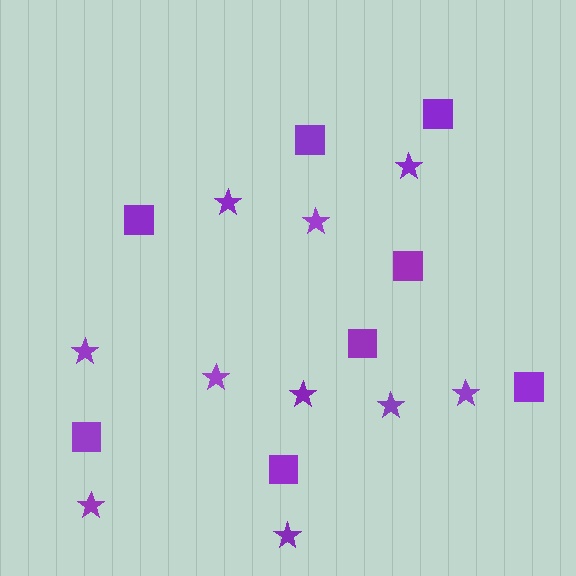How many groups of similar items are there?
There are 2 groups: one group of stars (10) and one group of squares (8).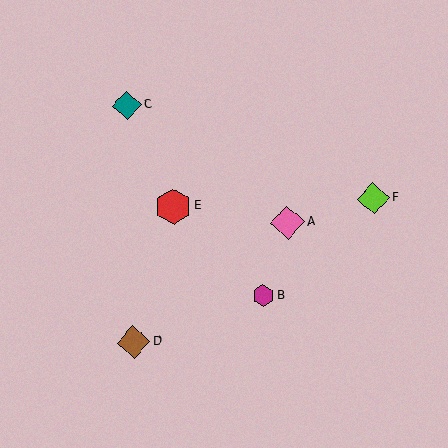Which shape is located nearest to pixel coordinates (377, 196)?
The lime diamond (labeled F) at (373, 198) is nearest to that location.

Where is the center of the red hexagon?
The center of the red hexagon is at (173, 207).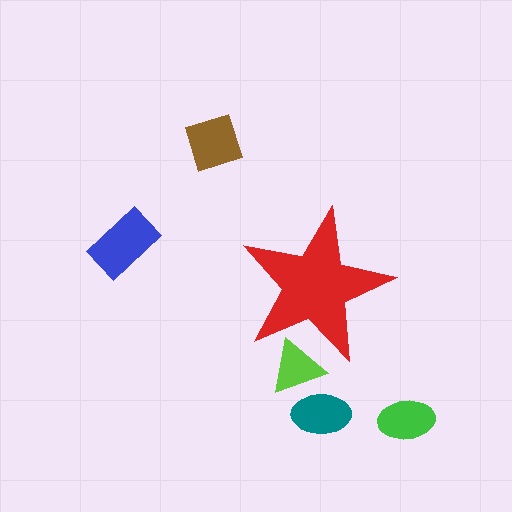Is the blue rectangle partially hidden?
No, the blue rectangle is fully visible.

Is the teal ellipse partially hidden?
No, the teal ellipse is fully visible.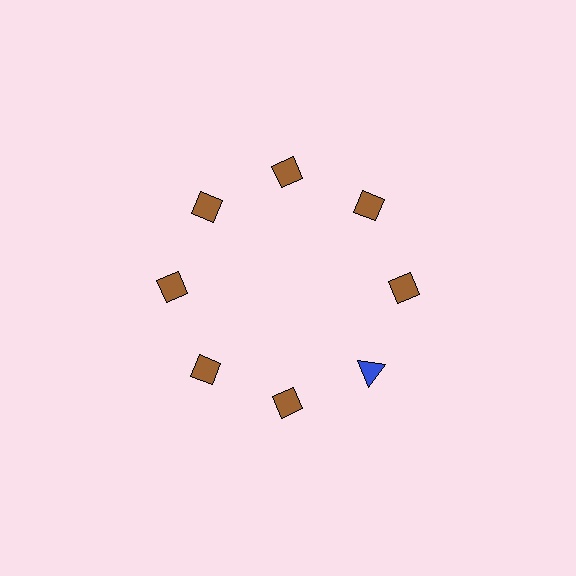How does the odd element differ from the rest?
It differs in both color (blue instead of brown) and shape (triangle instead of diamond).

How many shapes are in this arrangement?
There are 8 shapes arranged in a ring pattern.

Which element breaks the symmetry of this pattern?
The blue triangle at roughly the 4 o'clock position breaks the symmetry. All other shapes are brown diamonds.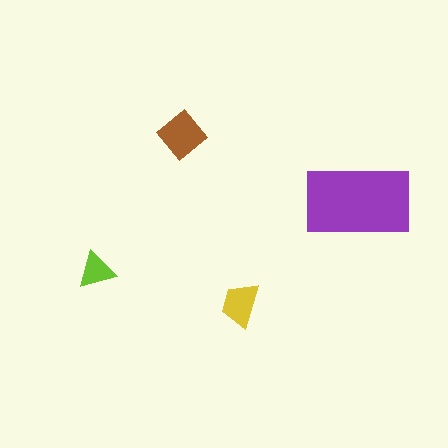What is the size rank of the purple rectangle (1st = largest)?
1st.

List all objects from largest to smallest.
The purple rectangle, the brown diamond, the yellow trapezoid, the lime triangle.